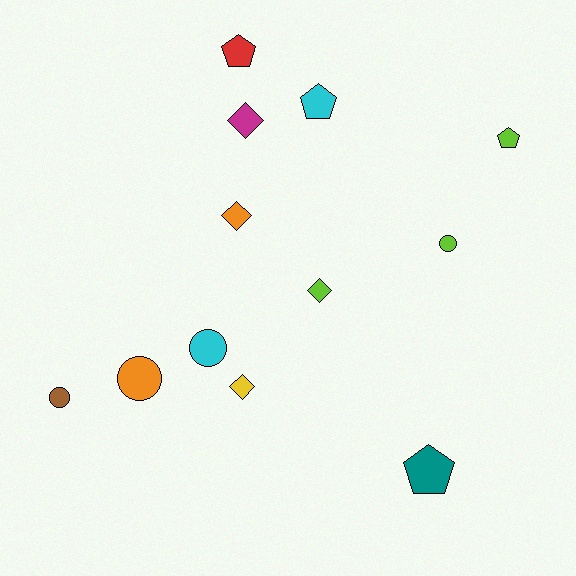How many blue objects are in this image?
There are no blue objects.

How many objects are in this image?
There are 12 objects.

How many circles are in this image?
There are 4 circles.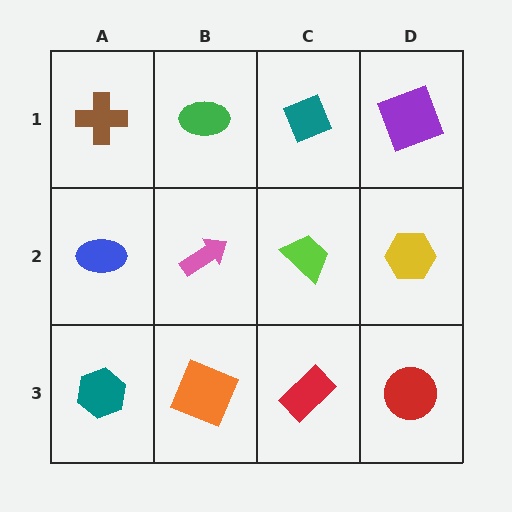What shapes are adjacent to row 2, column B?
A green ellipse (row 1, column B), an orange square (row 3, column B), a blue ellipse (row 2, column A), a lime trapezoid (row 2, column C).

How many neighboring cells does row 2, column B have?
4.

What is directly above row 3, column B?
A pink arrow.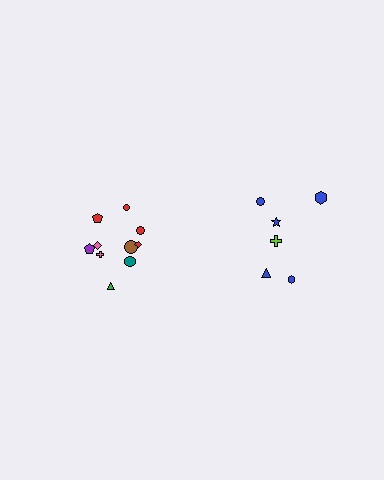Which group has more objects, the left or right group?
The left group.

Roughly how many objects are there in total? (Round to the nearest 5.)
Roughly 15 objects in total.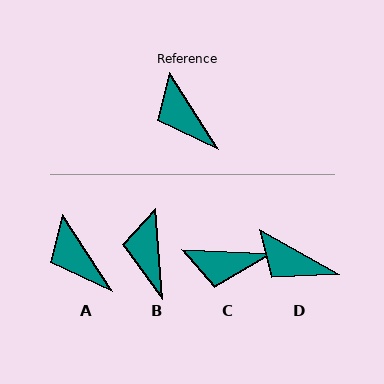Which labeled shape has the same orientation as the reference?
A.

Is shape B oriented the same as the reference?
No, it is off by about 29 degrees.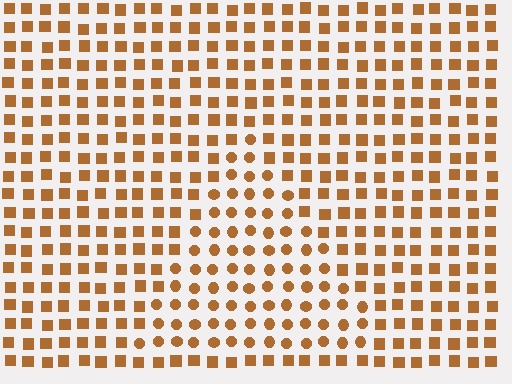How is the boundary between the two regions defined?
The boundary is defined by a change in element shape: circles inside vs. squares outside. All elements share the same color and spacing.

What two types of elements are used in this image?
The image uses circles inside the triangle region and squares outside it.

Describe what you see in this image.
The image is filled with small brown elements arranged in a uniform grid. A triangle-shaped region contains circles, while the surrounding area contains squares. The boundary is defined purely by the change in element shape.